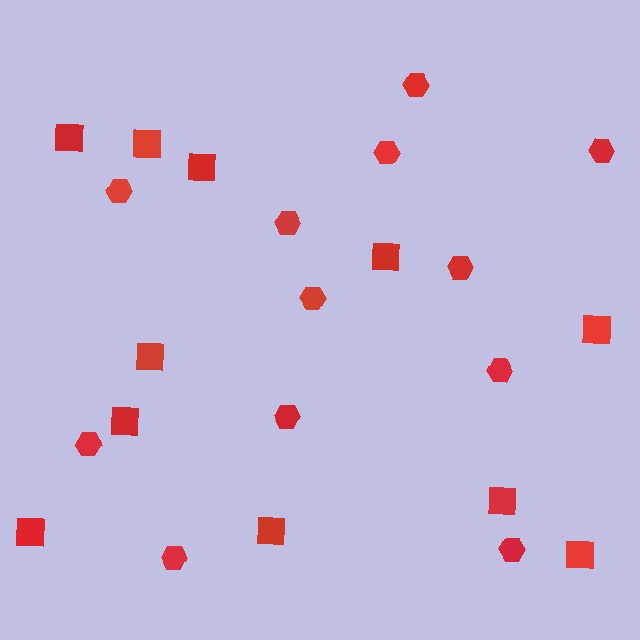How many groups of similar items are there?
There are 2 groups: one group of squares (11) and one group of hexagons (12).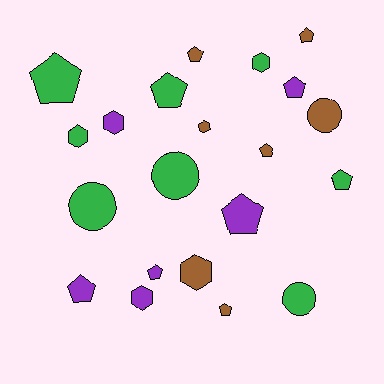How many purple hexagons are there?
There are 2 purple hexagons.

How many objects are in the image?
There are 21 objects.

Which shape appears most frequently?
Pentagon, with 11 objects.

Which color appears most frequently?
Green, with 8 objects.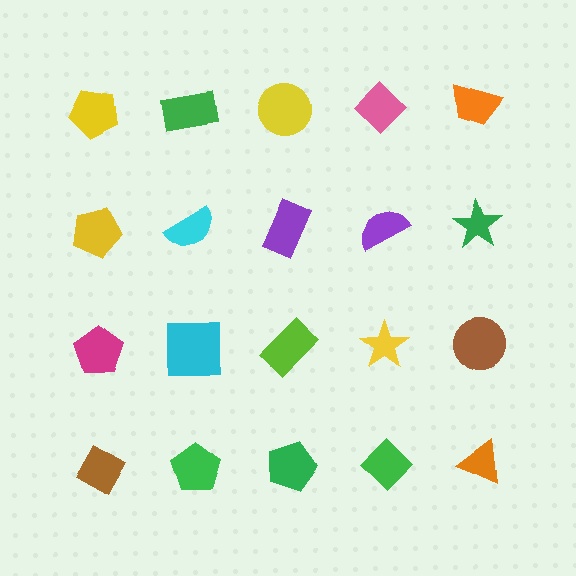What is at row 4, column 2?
A green pentagon.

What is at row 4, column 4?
A green diamond.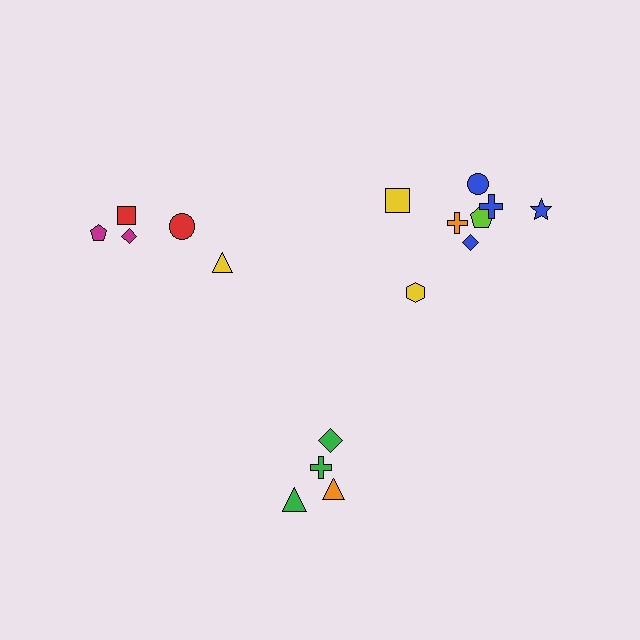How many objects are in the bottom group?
There are 4 objects.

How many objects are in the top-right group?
There are 8 objects.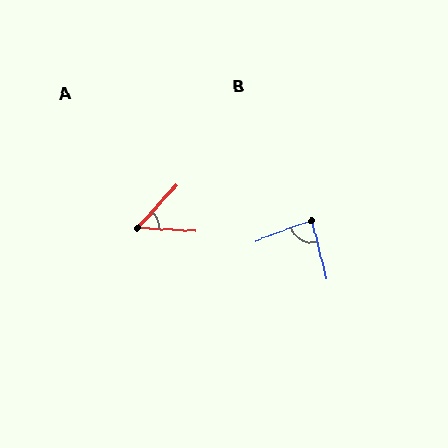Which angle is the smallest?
A, at approximately 50 degrees.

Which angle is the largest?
B, at approximately 84 degrees.